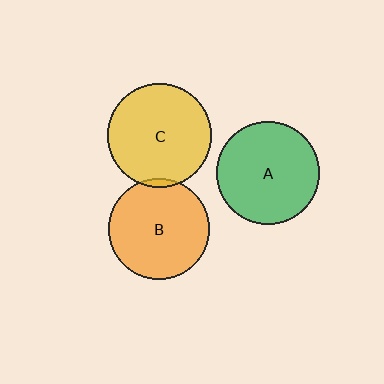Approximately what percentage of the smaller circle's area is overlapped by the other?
Approximately 5%.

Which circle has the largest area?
Circle C (yellow).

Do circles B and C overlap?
Yes.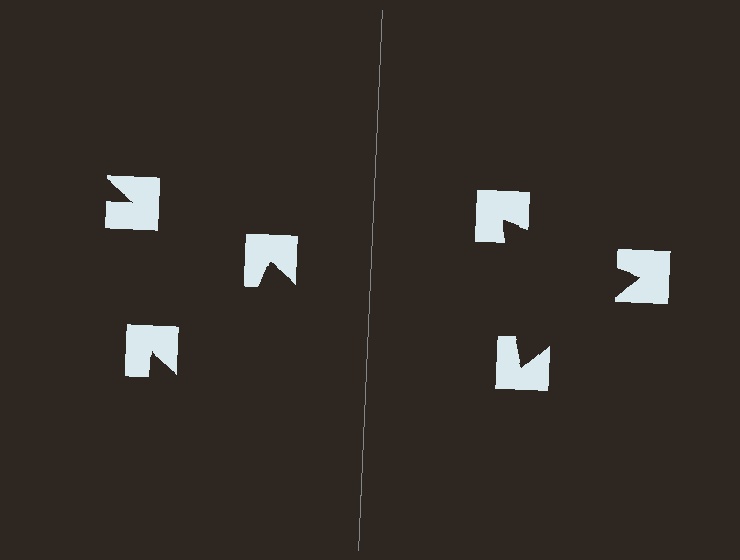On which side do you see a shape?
An illusory triangle appears on the right side. On the left side the wedge cuts are rotated, so no coherent shape forms.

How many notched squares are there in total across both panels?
6 — 3 on each side.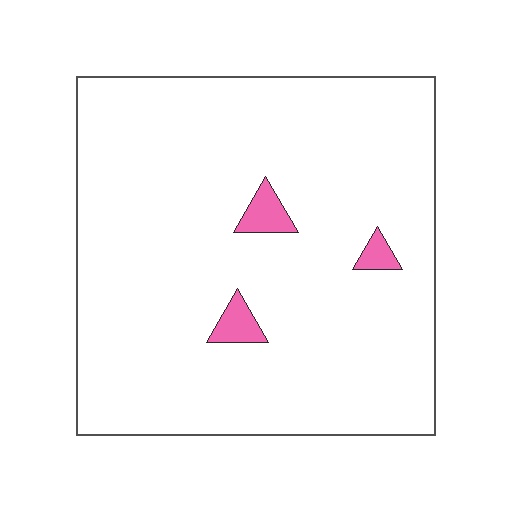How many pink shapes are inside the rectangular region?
3.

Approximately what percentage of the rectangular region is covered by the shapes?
Approximately 5%.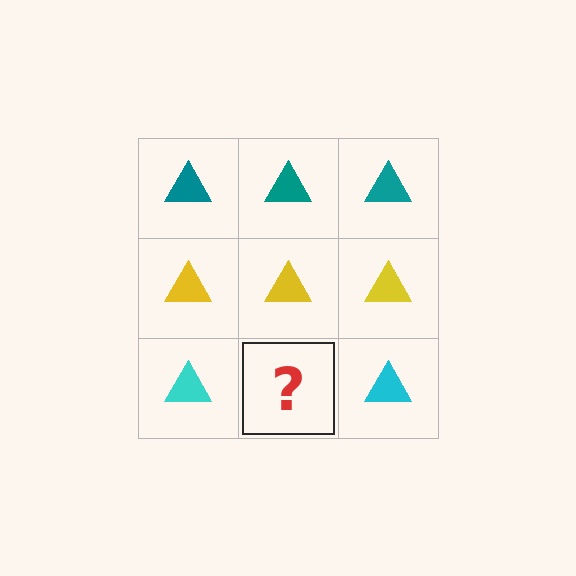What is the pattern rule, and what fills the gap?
The rule is that each row has a consistent color. The gap should be filled with a cyan triangle.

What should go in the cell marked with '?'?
The missing cell should contain a cyan triangle.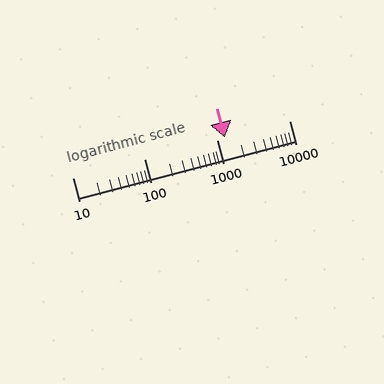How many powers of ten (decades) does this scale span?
The scale spans 3 decades, from 10 to 10000.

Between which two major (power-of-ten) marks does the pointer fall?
The pointer is between 1000 and 10000.